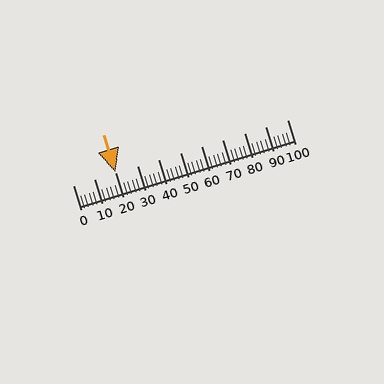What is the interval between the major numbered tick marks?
The major tick marks are spaced 10 units apart.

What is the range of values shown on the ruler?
The ruler shows values from 0 to 100.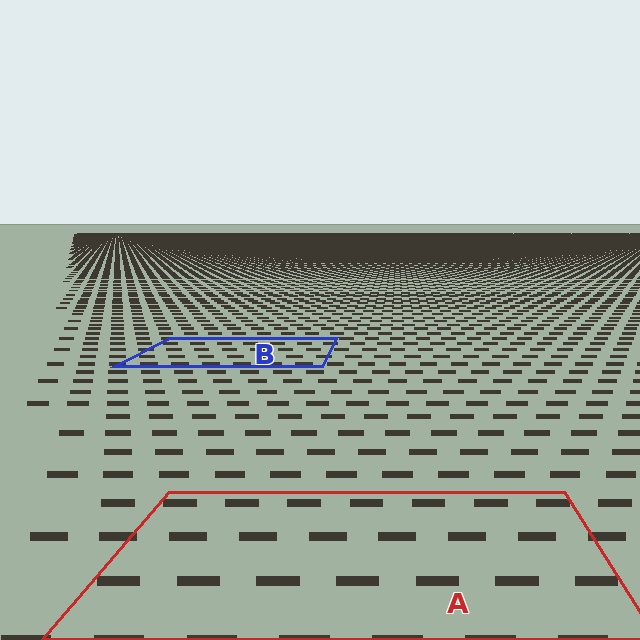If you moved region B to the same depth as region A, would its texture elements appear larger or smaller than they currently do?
They would appear larger. At a closer depth, the same texture elements are projected at a bigger on-screen size.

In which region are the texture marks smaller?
The texture marks are smaller in region B, because it is farther away.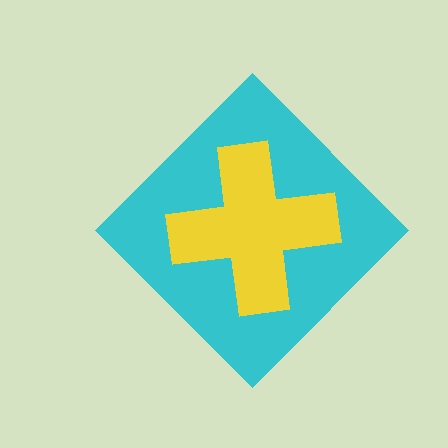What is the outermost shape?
The cyan diamond.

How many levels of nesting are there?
2.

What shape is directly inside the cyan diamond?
The yellow cross.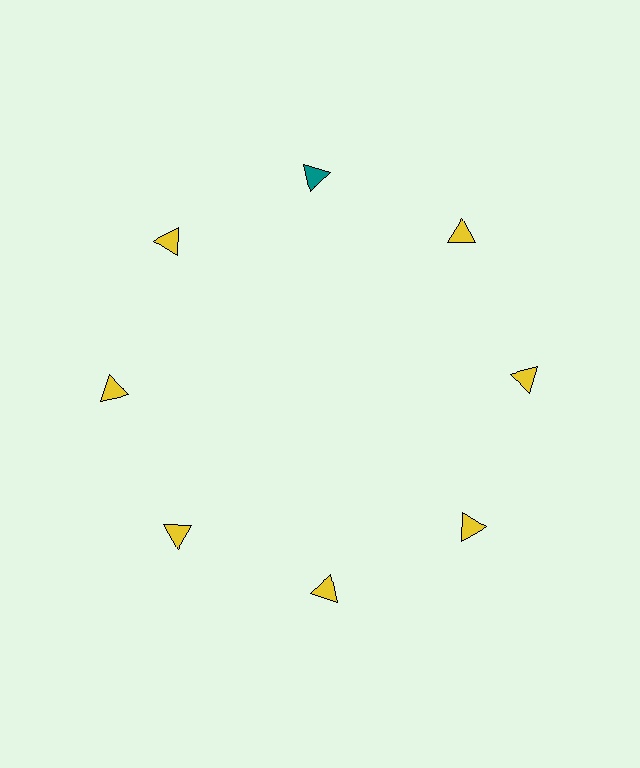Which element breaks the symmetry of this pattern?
The teal triangle at roughly the 12 o'clock position breaks the symmetry. All other shapes are yellow triangles.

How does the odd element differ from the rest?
It has a different color: teal instead of yellow.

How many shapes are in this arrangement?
There are 8 shapes arranged in a ring pattern.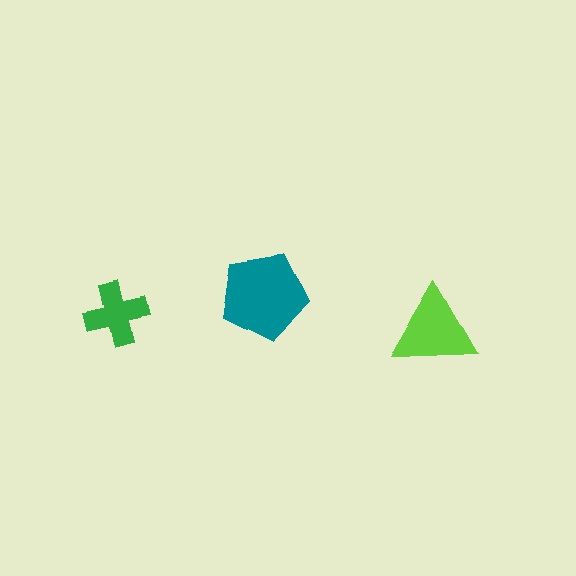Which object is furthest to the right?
The lime triangle is rightmost.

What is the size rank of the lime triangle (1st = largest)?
2nd.